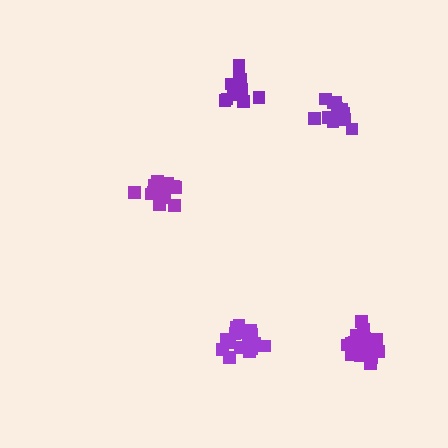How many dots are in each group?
Group 1: 17 dots, Group 2: 17 dots, Group 3: 15 dots, Group 4: 17 dots, Group 5: 13 dots (79 total).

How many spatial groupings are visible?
There are 5 spatial groupings.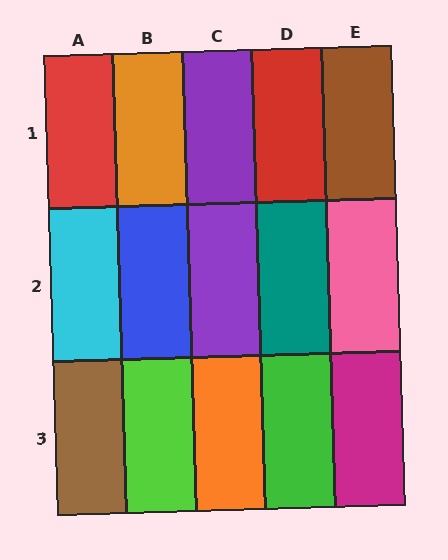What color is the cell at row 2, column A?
Cyan.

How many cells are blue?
1 cell is blue.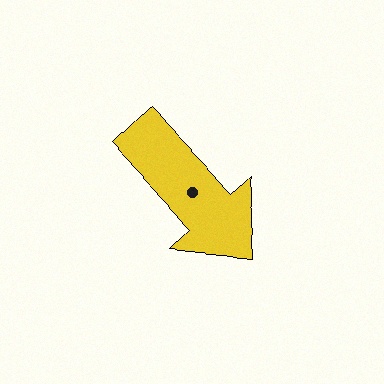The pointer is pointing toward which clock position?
Roughly 5 o'clock.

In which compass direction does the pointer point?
Southeast.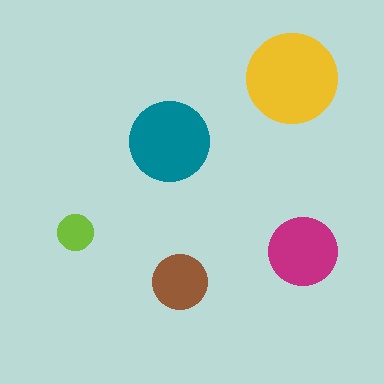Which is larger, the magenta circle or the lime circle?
The magenta one.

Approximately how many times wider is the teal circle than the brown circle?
About 1.5 times wider.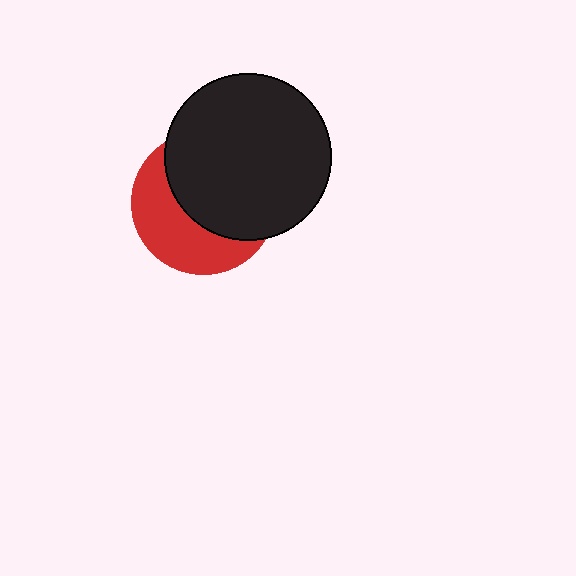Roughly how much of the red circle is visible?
A small part of it is visible (roughly 43%).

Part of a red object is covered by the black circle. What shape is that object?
It is a circle.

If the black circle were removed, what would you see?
You would see the complete red circle.